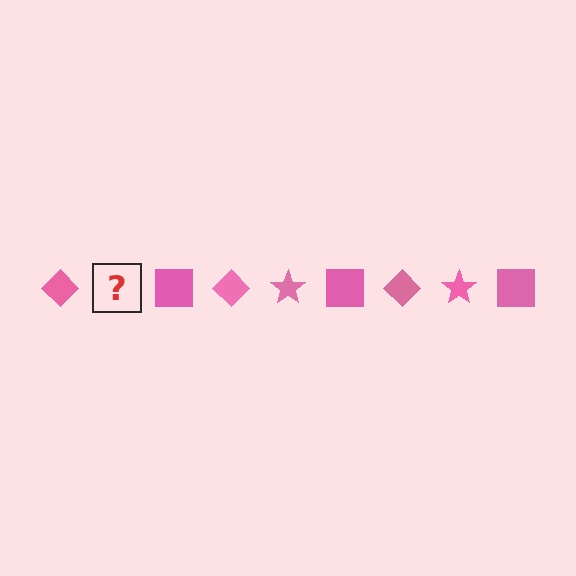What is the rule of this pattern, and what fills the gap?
The rule is that the pattern cycles through diamond, star, square shapes in pink. The gap should be filled with a pink star.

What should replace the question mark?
The question mark should be replaced with a pink star.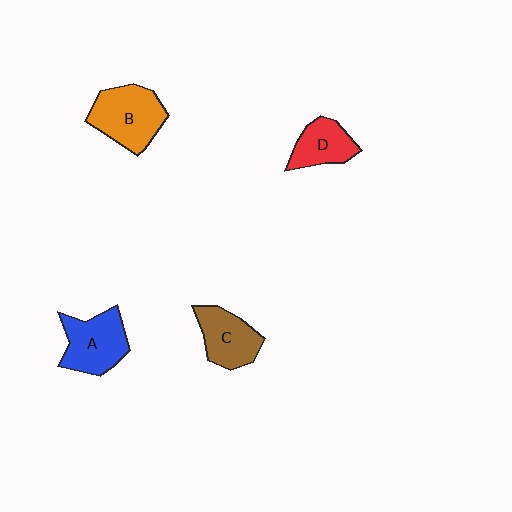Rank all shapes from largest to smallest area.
From largest to smallest: B (orange), A (blue), C (brown), D (red).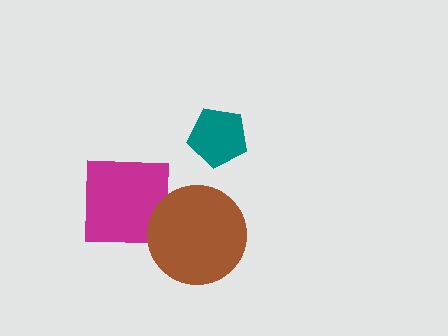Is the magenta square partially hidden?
Yes, it is partially covered by another shape.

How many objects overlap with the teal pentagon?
0 objects overlap with the teal pentagon.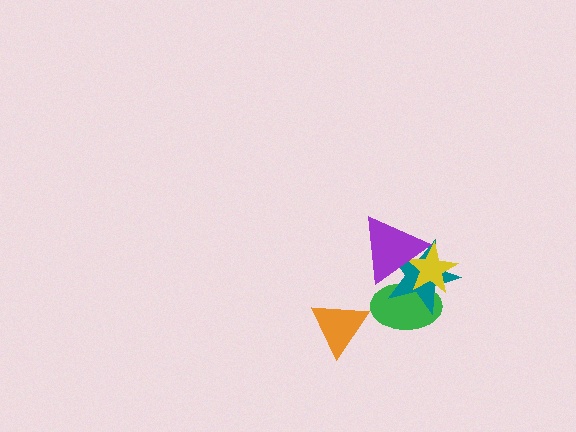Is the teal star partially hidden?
Yes, it is partially covered by another shape.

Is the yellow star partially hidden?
Yes, it is partially covered by another shape.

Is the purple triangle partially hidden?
No, no other shape covers it.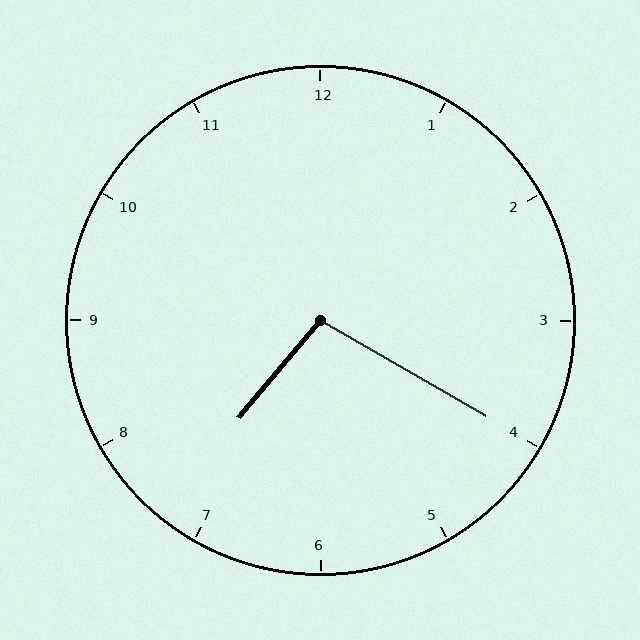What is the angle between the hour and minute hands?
Approximately 100 degrees.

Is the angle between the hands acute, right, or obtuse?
It is obtuse.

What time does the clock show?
7:20.